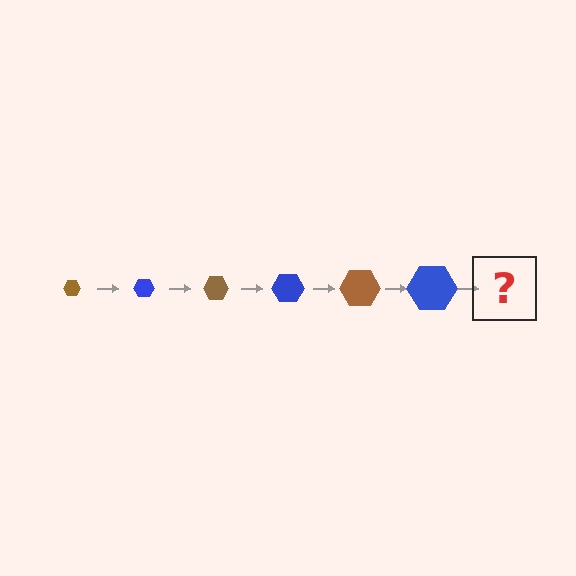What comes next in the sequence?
The next element should be a brown hexagon, larger than the previous one.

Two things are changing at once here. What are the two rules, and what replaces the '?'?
The two rules are that the hexagon grows larger each step and the color cycles through brown and blue. The '?' should be a brown hexagon, larger than the previous one.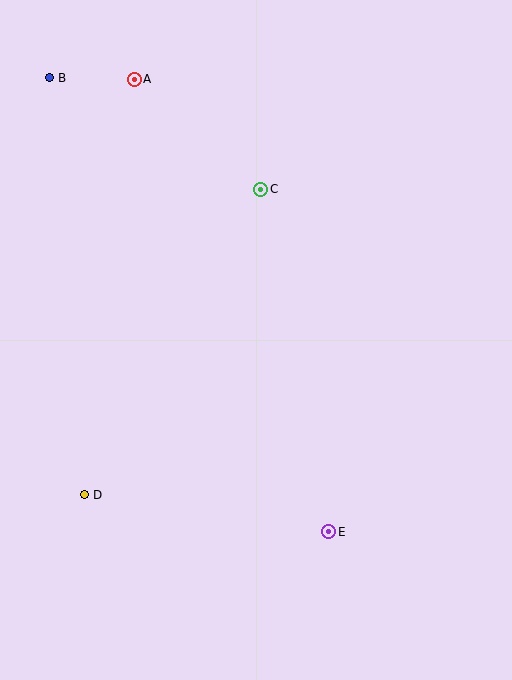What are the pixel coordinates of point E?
Point E is at (329, 532).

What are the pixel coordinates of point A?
Point A is at (134, 79).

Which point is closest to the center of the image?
Point C at (261, 189) is closest to the center.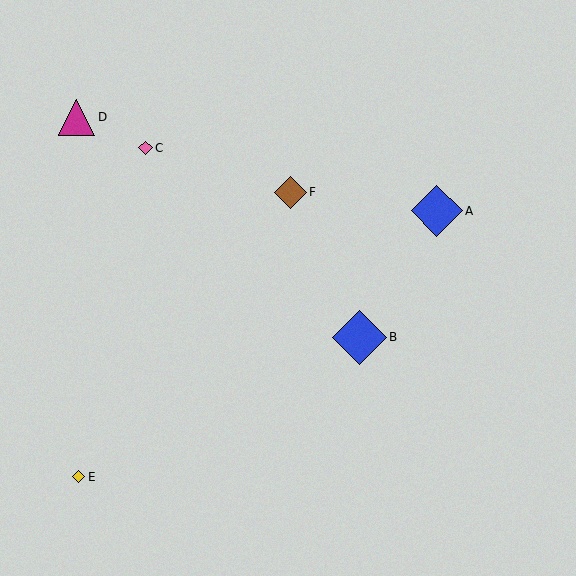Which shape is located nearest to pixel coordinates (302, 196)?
The brown diamond (labeled F) at (290, 192) is nearest to that location.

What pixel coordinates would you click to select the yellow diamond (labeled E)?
Click at (79, 477) to select the yellow diamond E.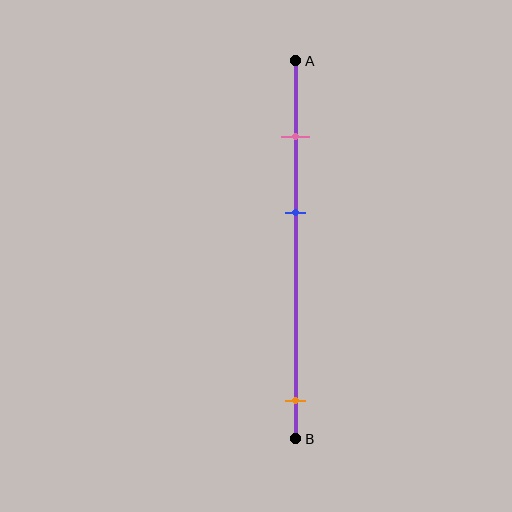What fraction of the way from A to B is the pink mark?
The pink mark is approximately 20% (0.2) of the way from A to B.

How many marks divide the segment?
There are 3 marks dividing the segment.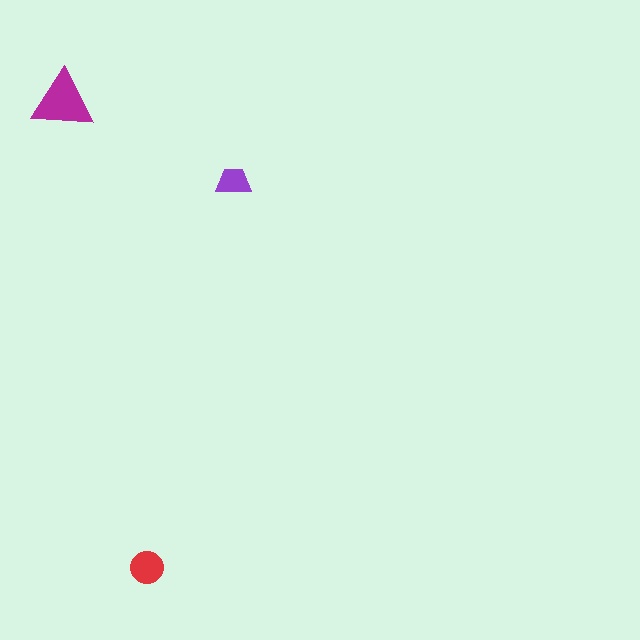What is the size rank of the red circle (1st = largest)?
2nd.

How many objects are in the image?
There are 3 objects in the image.